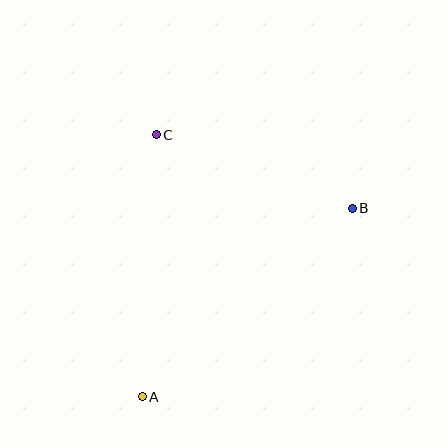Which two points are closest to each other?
Points B and C are closest to each other.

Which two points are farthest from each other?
Points A and B are farthest from each other.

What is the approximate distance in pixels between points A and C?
The distance between A and C is approximately 263 pixels.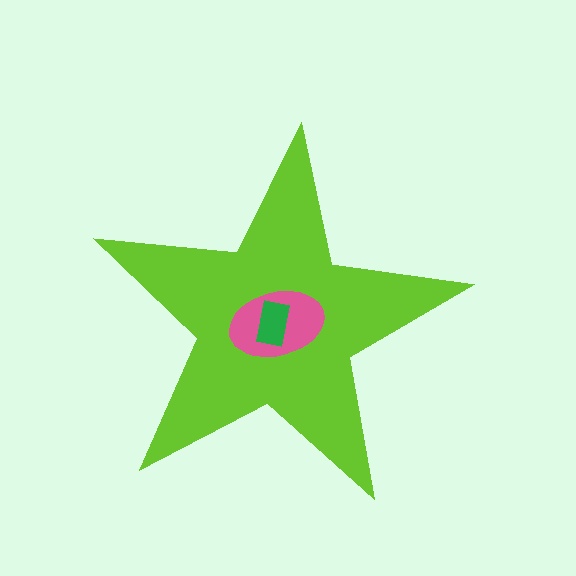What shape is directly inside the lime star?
The pink ellipse.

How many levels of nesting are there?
3.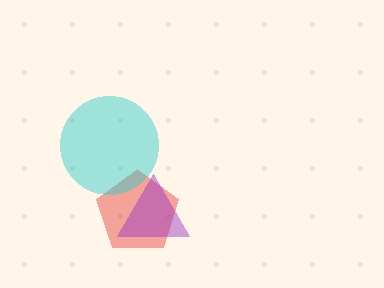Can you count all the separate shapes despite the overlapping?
Yes, there are 3 separate shapes.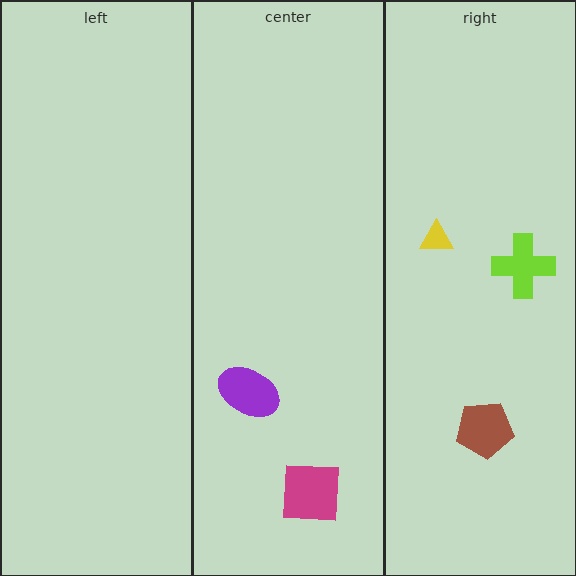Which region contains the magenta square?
The center region.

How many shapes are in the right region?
3.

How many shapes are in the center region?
2.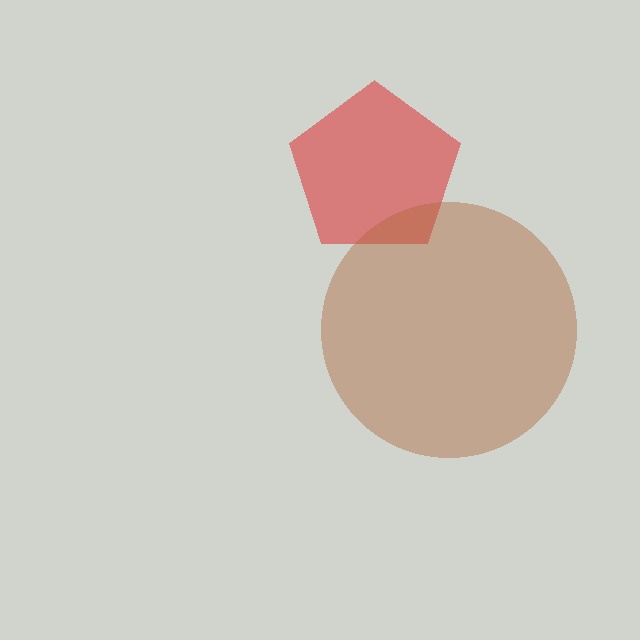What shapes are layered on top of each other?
The layered shapes are: a red pentagon, a brown circle.